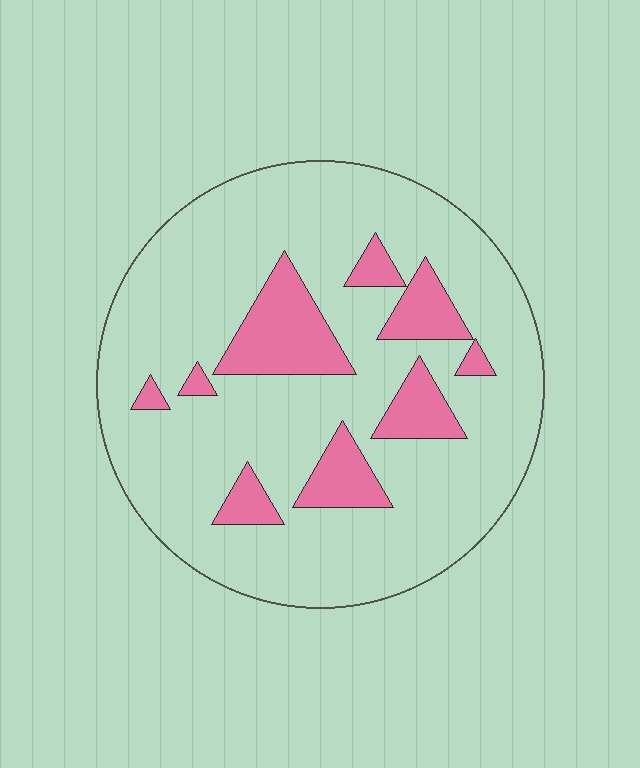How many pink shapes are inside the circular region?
9.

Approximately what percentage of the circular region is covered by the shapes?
Approximately 20%.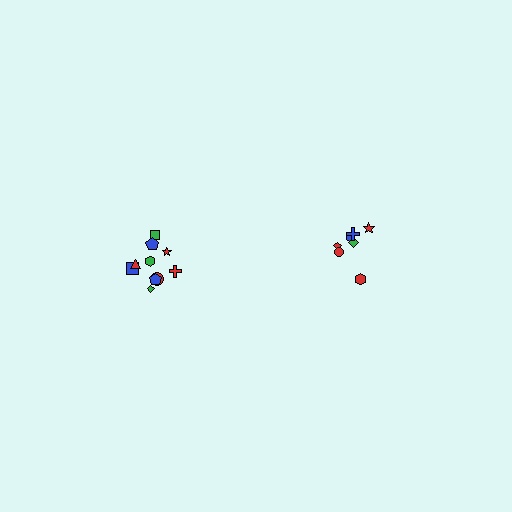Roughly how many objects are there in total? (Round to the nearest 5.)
Roughly 15 objects in total.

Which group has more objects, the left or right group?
The left group.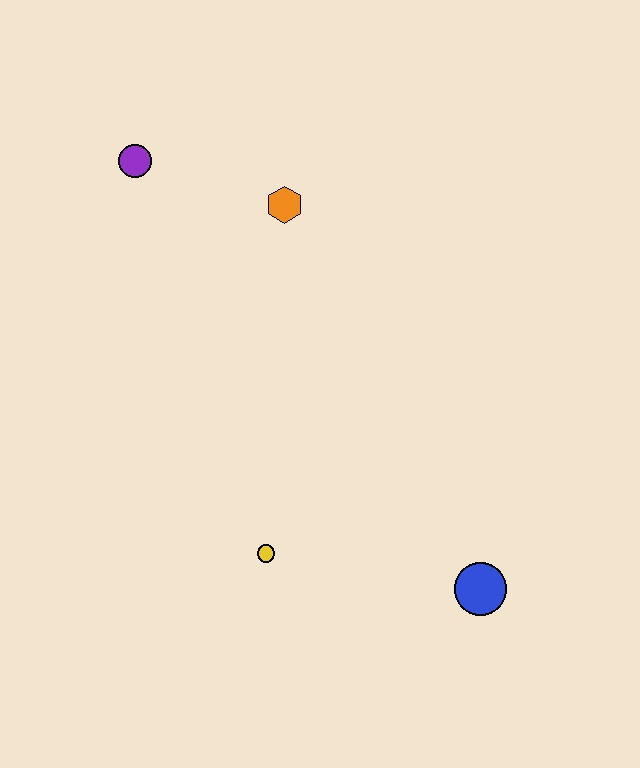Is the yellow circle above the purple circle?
No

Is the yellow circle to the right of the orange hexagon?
No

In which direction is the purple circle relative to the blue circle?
The purple circle is above the blue circle.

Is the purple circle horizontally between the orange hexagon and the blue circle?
No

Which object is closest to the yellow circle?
The blue circle is closest to the yellow circle.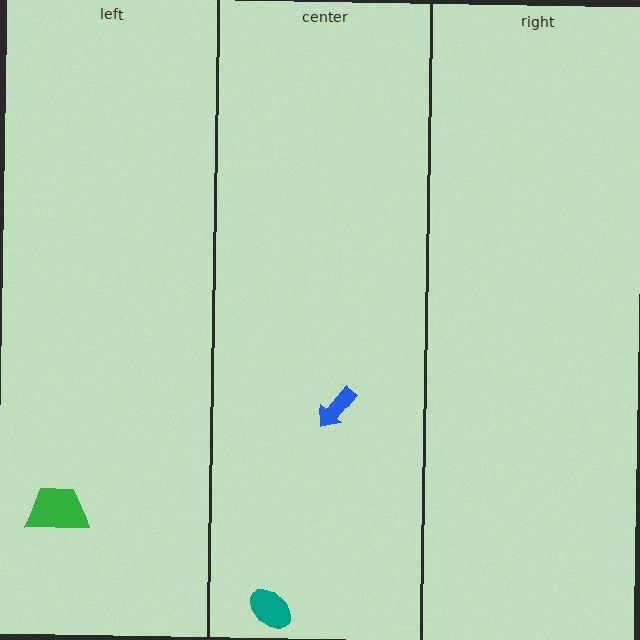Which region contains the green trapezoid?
The left region.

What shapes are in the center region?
The teal ellipse, the blue arrow.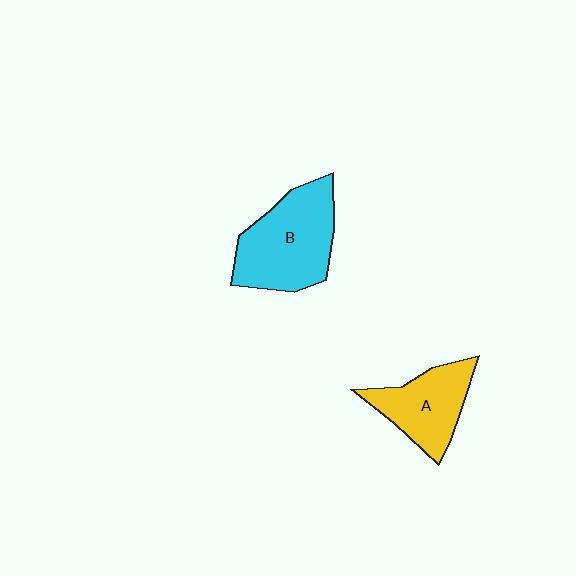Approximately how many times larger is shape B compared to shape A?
Approximately 1.4 times.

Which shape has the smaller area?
Shape A (yellow).